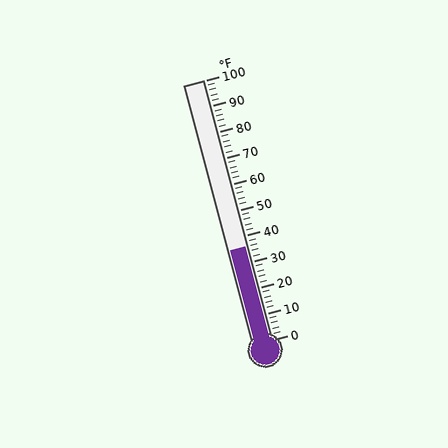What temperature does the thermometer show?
The thermometer shows approximately 36°F.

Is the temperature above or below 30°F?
The temperature is above 30°F.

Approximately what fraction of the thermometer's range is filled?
The thermometer is filled to approximately 35% of its range.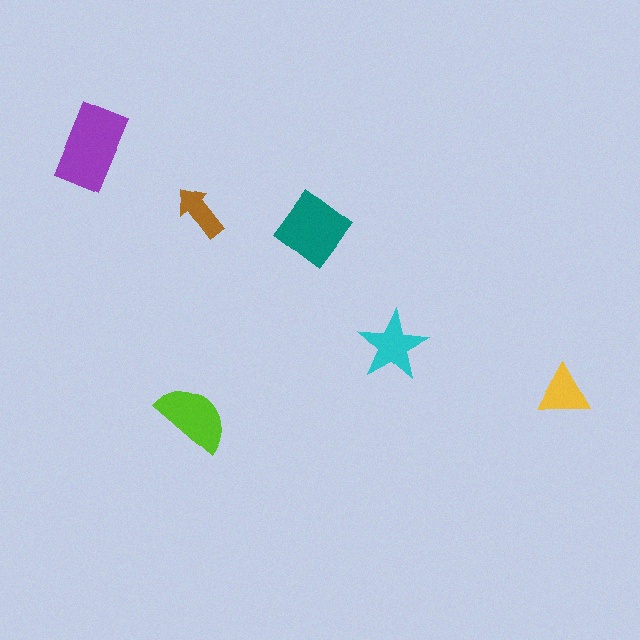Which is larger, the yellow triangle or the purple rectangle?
The purple rectangle.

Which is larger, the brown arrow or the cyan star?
The cyan star.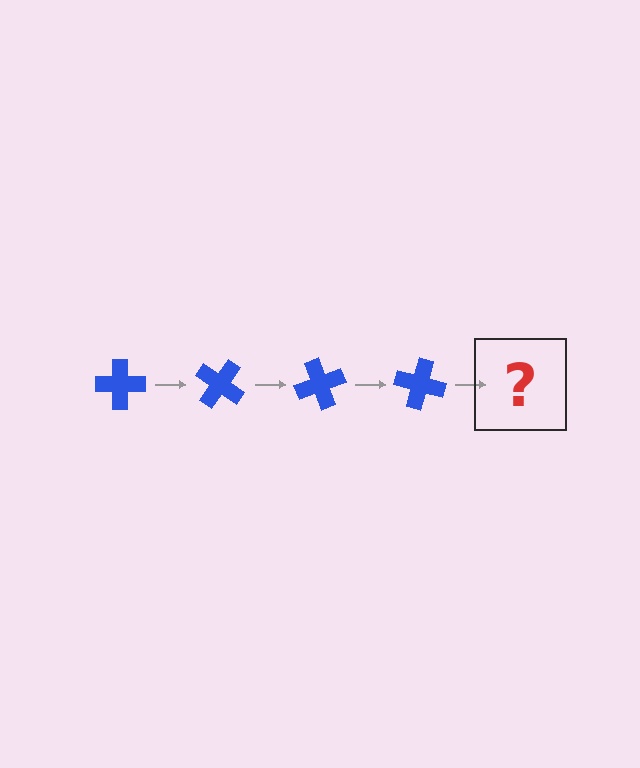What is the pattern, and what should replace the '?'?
The pattern is that the cross rotates 35 degrees each step. The '?' should be a blue cross rotated 140 degrees.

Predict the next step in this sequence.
The next step is a blue cross rotated 140 degrees.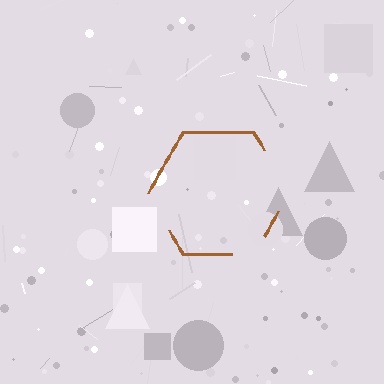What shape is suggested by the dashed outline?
The dashed outline suggests a hexagon.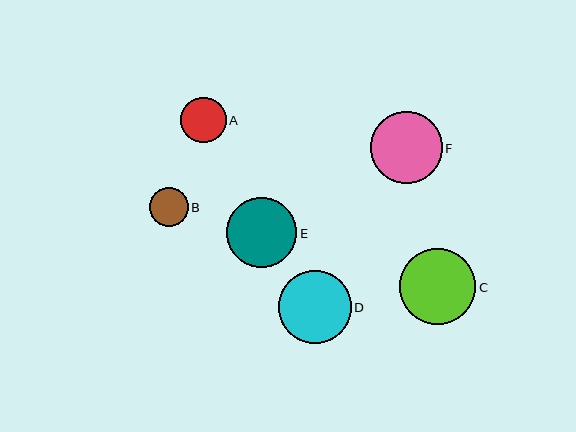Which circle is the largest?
Circle C is the largest with a size of approximately 76 pixels.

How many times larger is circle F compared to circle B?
Circle F is approximately 1.9 times the size of circle B.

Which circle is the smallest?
Circle B is the smallest with a size of approximately 39 pixels.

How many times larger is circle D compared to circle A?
Circle D is approximately 1.6 times the size of circle A.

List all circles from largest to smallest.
From largest to smallest: C, D, F, E, A, B.